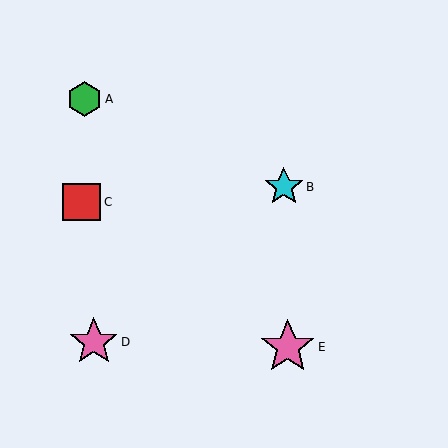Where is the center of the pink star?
The center of the pink star is at (94, 342).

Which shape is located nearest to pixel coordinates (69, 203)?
The red square (labeled C) at (82, 202) is nearest to that location.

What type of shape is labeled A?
Shape A is a green hexagon.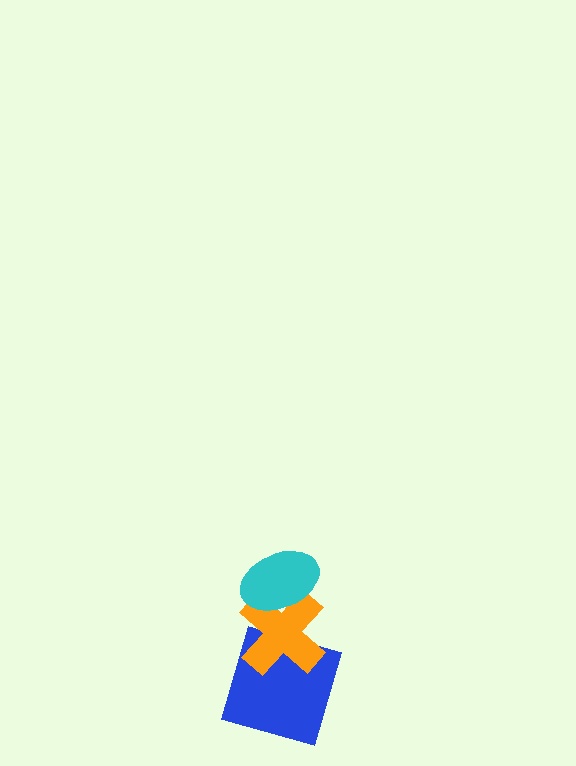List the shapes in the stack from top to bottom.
From top to bottom: the cyan ellipse, the orange cross, the blue square.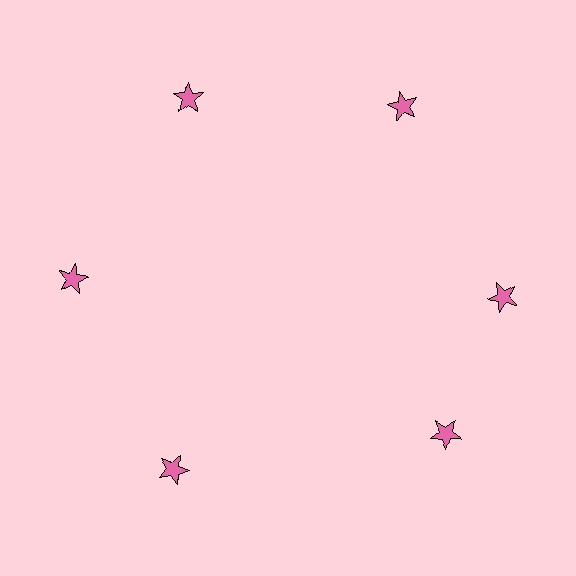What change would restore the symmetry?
The symmetry would be restored by rotating it back into even spacing with its neighbors so that all 6 stars sit at equal angles and equal distance from the center.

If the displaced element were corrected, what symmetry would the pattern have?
It would have 6-fold rotational symmetry — the pattern would map onto itself every 60 degrees.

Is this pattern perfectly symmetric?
No. The 6 pink stars are arranged in a ring, but one element near the 5 o'clock position is rotated out of alignment along the ring, breaking the 6-fold rotational symmetry.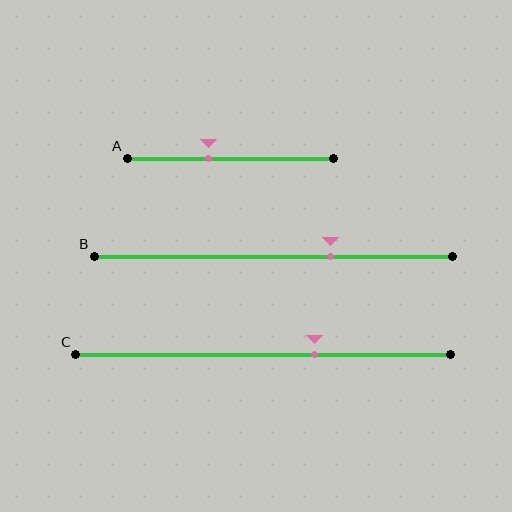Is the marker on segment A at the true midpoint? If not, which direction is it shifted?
No, the marker on segment A is shifted to the left by about 10% of the segment length.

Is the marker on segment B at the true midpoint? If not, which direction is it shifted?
No, the marker on segment B is shifted to the right by about 16% of the segment length.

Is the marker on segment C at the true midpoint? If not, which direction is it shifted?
No, the marker on segment C is shifted to the right by about 14% of the segment length.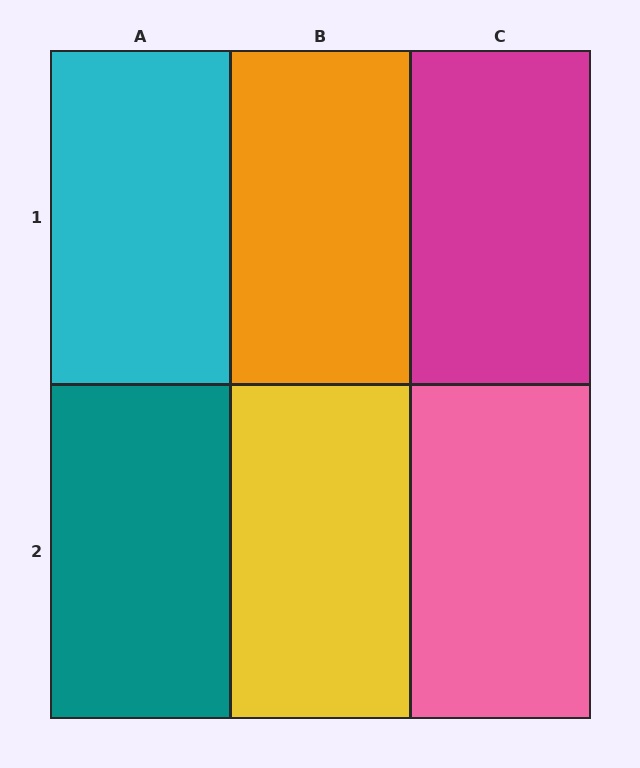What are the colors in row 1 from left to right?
Cyan, orange, magenta.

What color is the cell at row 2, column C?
Pink.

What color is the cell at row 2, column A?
Teal.